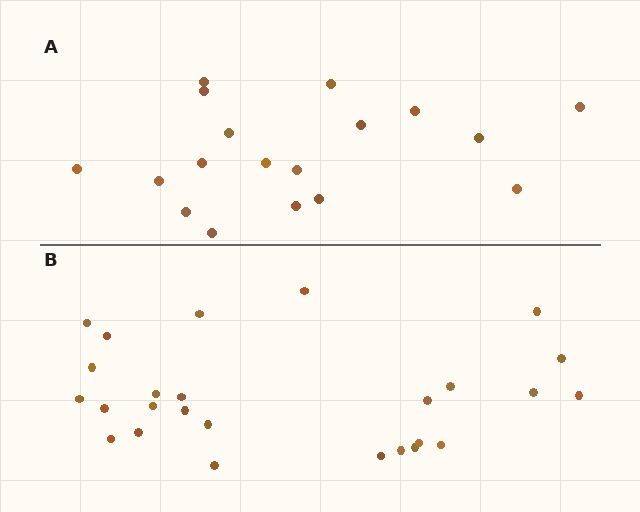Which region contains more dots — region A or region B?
Region B (the bottom region) has more dots.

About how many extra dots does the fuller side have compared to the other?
Region B has roughly 8 or so more dots than region A.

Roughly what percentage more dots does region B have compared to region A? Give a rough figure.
About 45% more.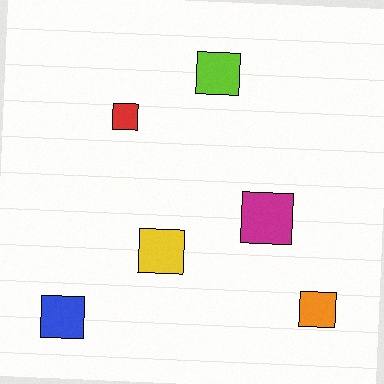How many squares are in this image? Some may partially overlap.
There are 6 squares.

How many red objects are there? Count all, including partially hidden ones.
There is 1 red object.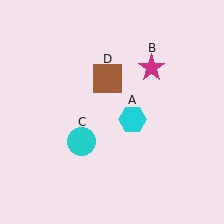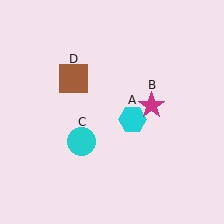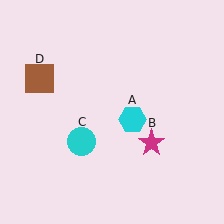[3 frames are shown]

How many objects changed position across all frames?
2 objects changed position: magenta star (object B), brown square (object D).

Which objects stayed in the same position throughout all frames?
Cyan hexagon (object A) and cyan circle (object C) remained stationary.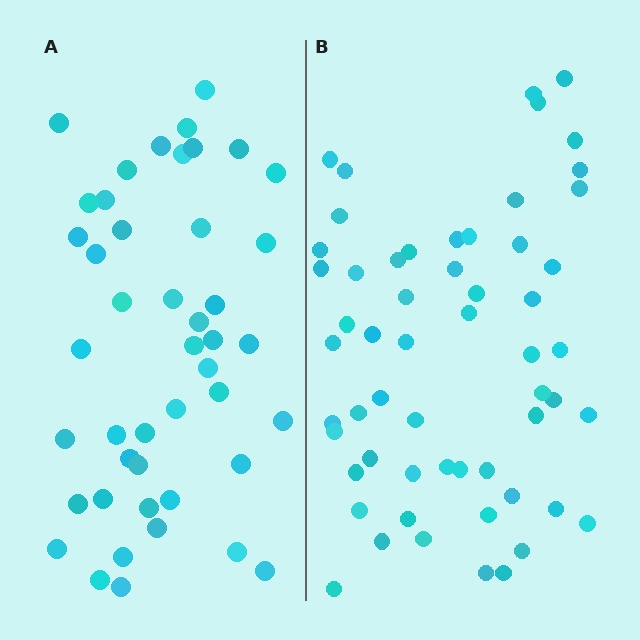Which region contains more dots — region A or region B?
Region B (the right region) has more dots.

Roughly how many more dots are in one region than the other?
Region B has roughly 12 or so more dots than region A.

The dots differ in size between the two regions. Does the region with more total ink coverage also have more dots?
No. Region A has more total ink coverage because its dots are larger, but region B actually contains more individual dots. Total area can be misleading — the number of items is what matters here.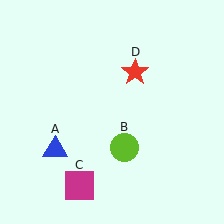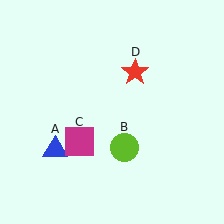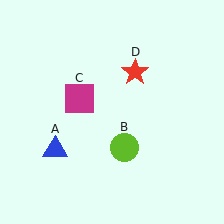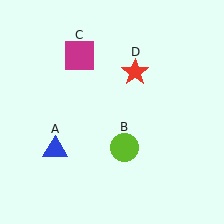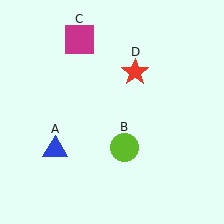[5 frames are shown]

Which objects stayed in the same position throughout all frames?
Blue triangle (object A) and lime circle (object B) and red star (object D) remained stationary.